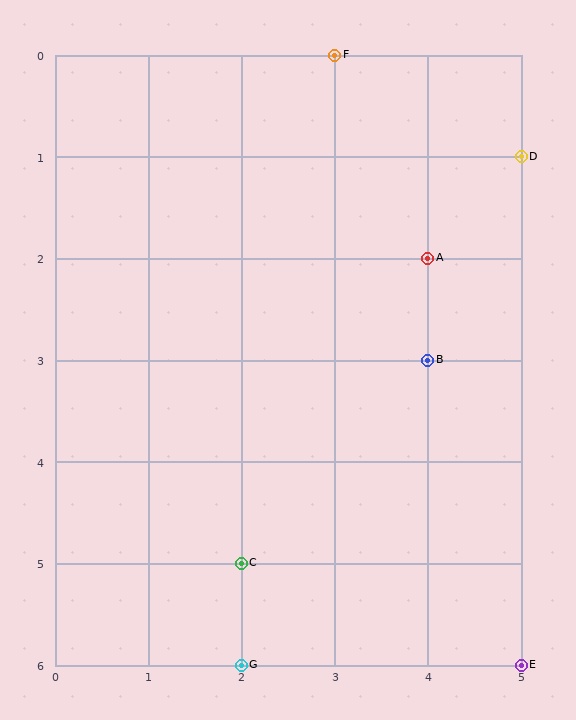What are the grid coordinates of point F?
Point F is at grid coordinates (3, 0).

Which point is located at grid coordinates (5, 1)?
Point D is at (5, 1).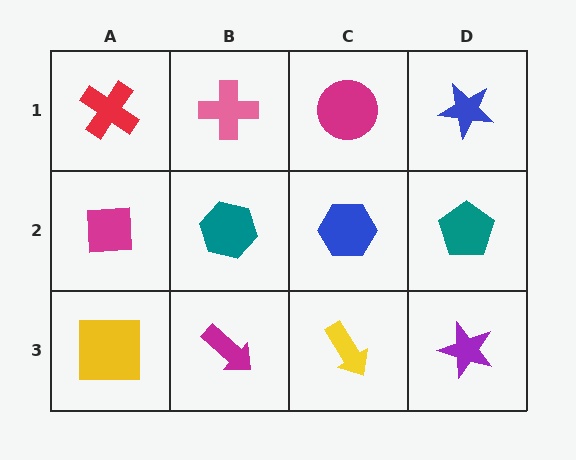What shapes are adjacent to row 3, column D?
A teal pentagon (row 2, column D), a yellow arrow (row 3, column C).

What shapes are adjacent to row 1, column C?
A blue hexagon (row 2, column C), a pink cross (row 1, column B), a blue star (row 1, column D).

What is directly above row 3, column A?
A magenta square.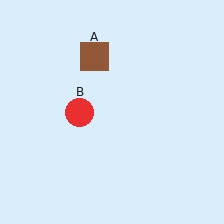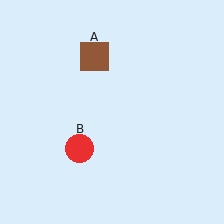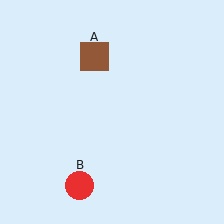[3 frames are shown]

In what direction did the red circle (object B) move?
The red circle (object B) moved down.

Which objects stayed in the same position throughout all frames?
Brown square (object A) remained stationary.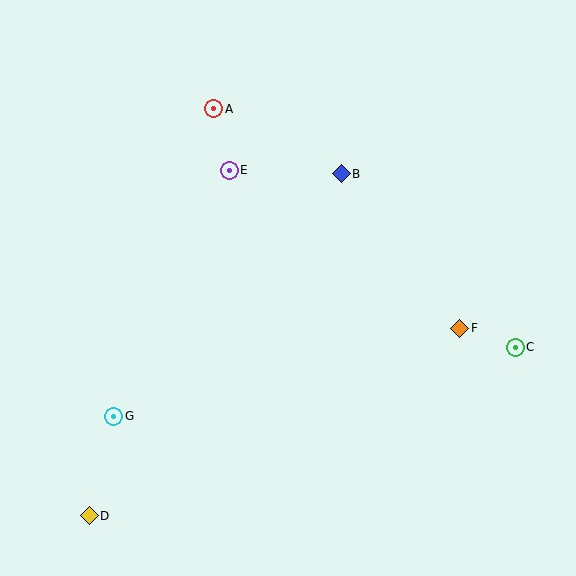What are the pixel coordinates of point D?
Point D is at (89, 516).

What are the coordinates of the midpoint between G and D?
The midpoint between G and D is at (102, 466).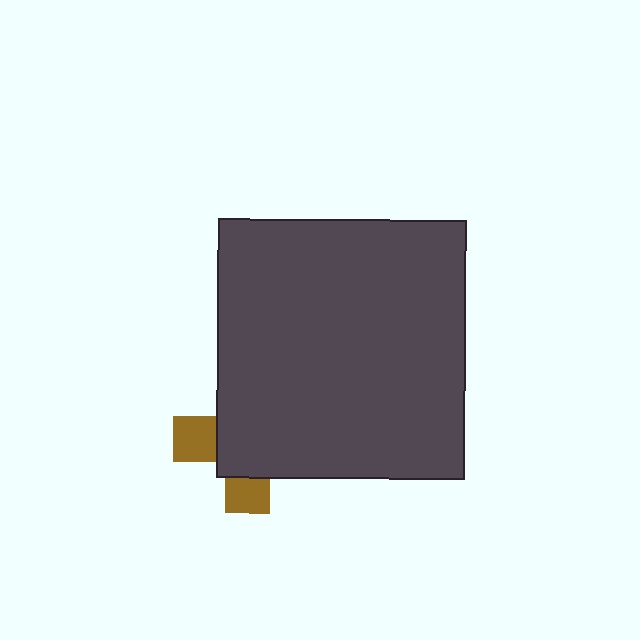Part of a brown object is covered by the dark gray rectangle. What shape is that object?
It is a cross.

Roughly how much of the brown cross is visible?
A small part of it is visible (roughly 31%).